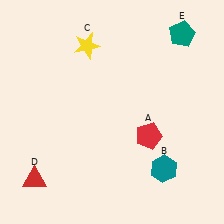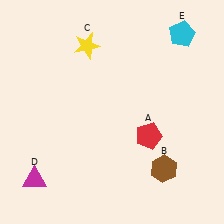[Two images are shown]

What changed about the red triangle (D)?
In Image 1, D is red. In Image 2, it changed to magenta.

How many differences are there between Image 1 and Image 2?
There are 3 differences between the two images.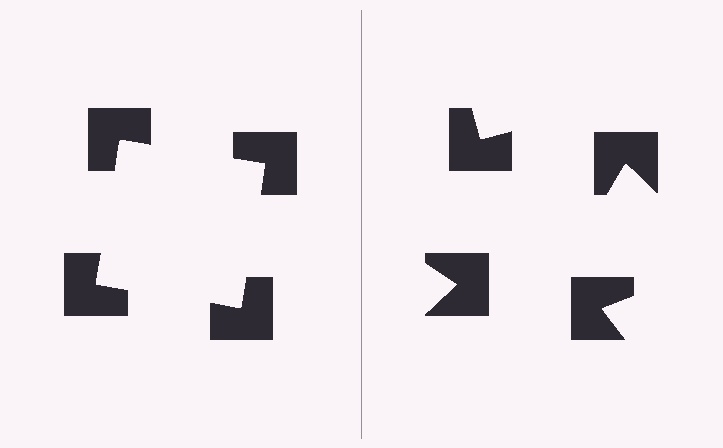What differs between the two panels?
The notched squares are positioned identically on both sides; only the wedge orientations differ. On the left they align to a square; on the right they are misaligned.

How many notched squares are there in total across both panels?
8 — 4 on each side.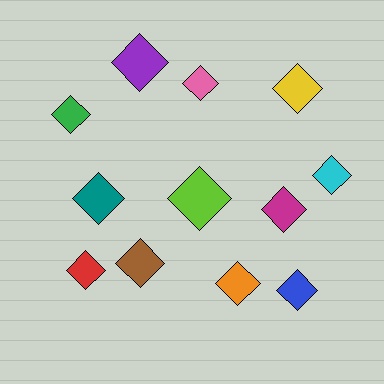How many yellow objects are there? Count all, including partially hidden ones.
There is 1 yellow object.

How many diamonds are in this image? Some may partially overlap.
There are 12 diamonds.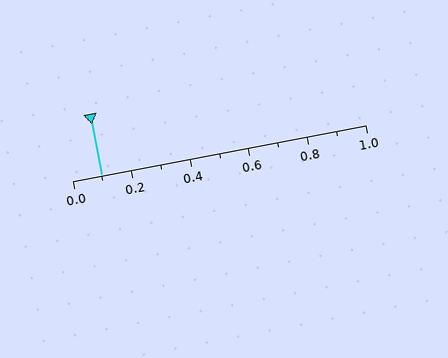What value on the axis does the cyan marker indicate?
The marker indicates approximately 0.1.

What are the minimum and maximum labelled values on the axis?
The axis runs from 0.0 to 1.0.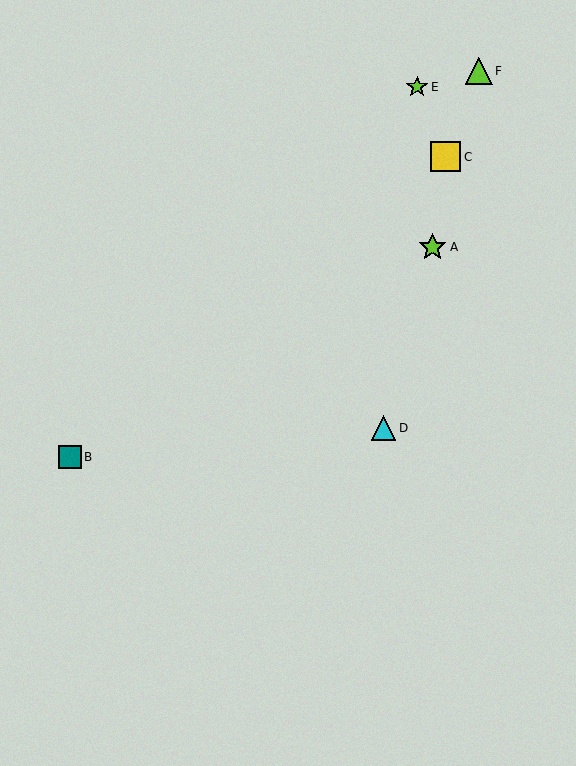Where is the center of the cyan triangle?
The center of the cyan triangle is at (384, 428).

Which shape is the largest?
The yellow square (labeled C) is the largest.